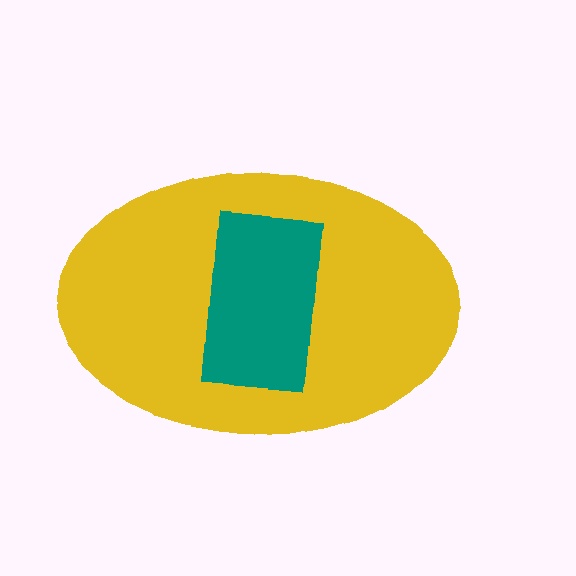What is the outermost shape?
The yellow ellipse.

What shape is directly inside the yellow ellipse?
The teal rectangle.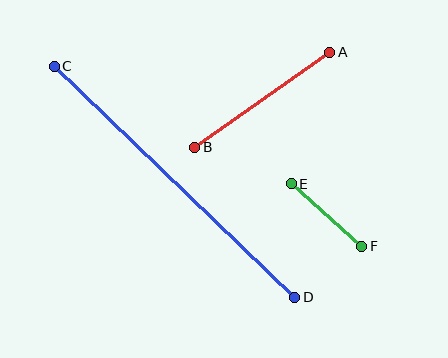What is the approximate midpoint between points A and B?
The midpoint is at approximately (262, 100) pixels.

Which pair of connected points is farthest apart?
Points C and D are farthest apart.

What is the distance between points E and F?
The distance is approximately 94 pixels.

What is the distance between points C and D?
The distance is approximately 334 pixels.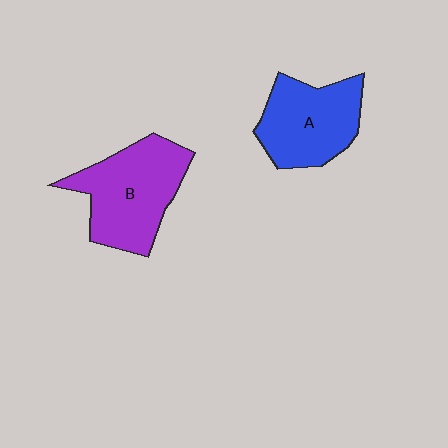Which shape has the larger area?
Shape B (purple).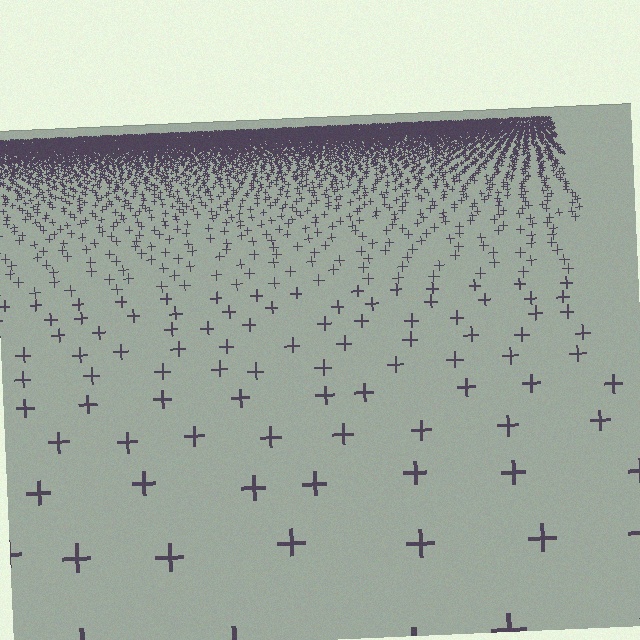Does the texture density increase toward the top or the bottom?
Density increases toward the top.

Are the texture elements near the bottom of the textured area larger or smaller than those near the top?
Larger. Near the bottom, elements are closer to the viewer and appear at a bigger on-screen size.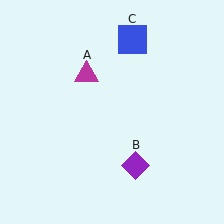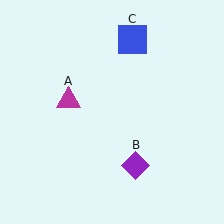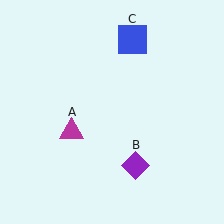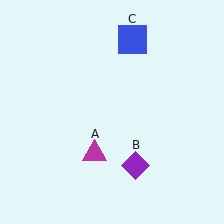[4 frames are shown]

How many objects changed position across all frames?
1 object changed position: magenta triangle (object A).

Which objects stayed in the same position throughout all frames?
Purple diamond (object B) and blue square (object C) remained stationary.